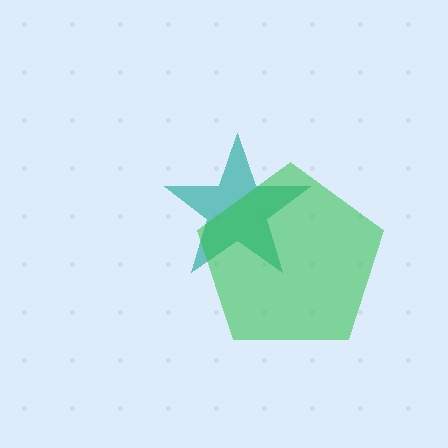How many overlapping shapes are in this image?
There are 2 overlapping shapes in the image.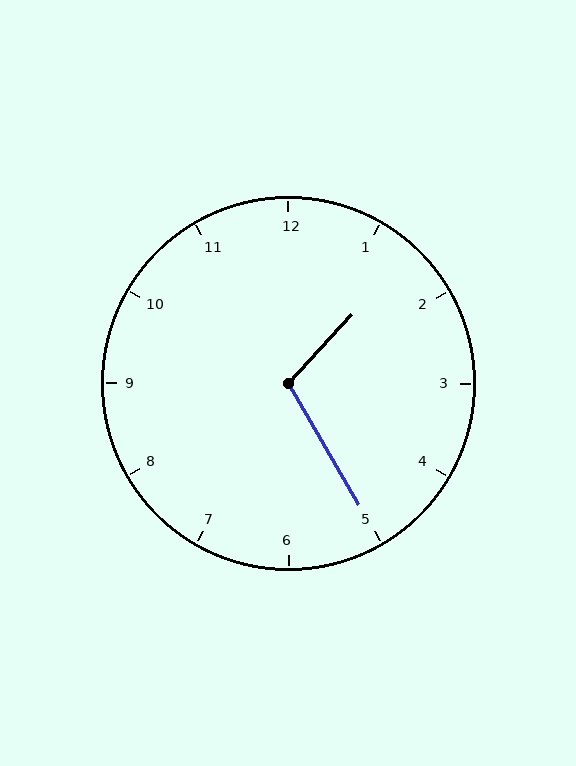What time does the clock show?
1:25.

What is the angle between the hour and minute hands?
Approximately 108 degrees.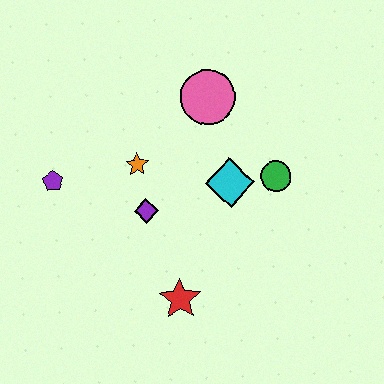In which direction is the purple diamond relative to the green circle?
The purple diamond is to the left of the green circle.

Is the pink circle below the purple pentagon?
No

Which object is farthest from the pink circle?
The red star is farthest from the pink circle.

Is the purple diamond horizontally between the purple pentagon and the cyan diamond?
Yes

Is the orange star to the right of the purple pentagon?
Yes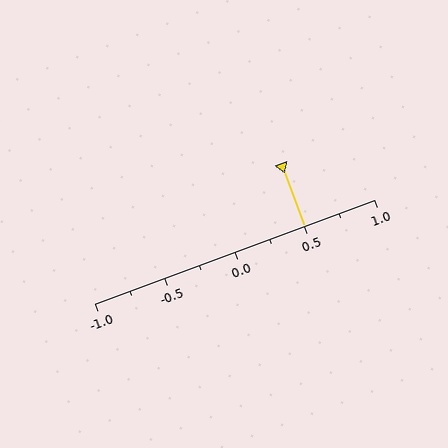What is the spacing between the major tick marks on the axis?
The major ticks are spaced 0.5 apart.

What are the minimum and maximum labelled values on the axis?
The axis runs from -1.0 to 1.0.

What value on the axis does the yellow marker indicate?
The marker indicates approximately 0.5.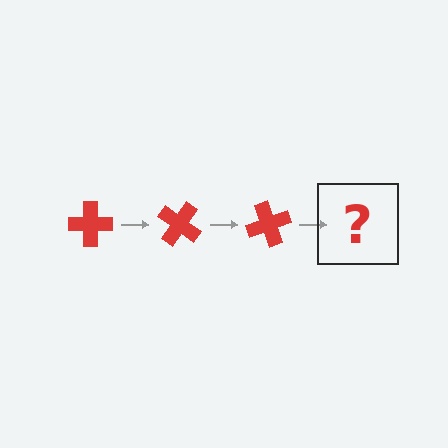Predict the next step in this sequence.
The next step is a red cross rotated 105 degrees.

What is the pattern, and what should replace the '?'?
The pattern is that the cross rotates 35 degrees each step. The '?' should be a red cross rotated 105 degrees.